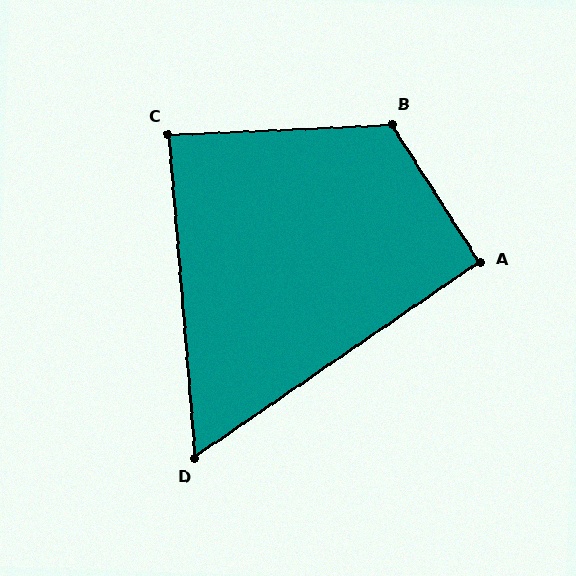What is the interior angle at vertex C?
Approximately 88 degrees (approximately right).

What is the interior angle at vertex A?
Approximately 92 degrees (approximately right).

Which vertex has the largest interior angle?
B, at approximately 120 degrees.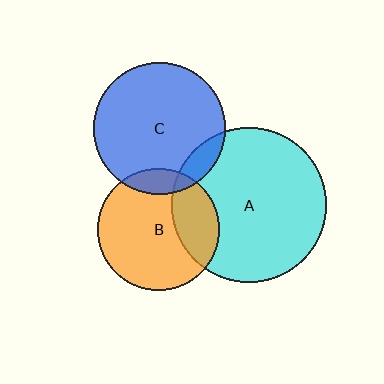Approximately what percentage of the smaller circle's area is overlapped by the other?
Approximately 25%.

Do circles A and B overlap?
Yes.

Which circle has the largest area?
Circle A (cyan).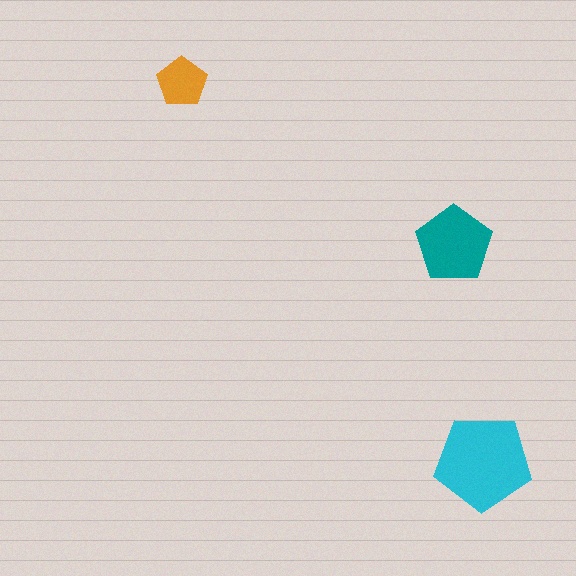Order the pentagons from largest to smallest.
the cyan one, the teal one, the orange one.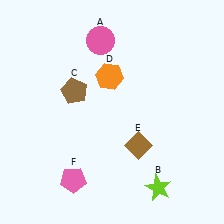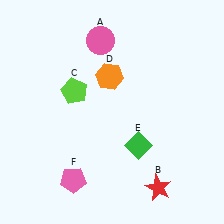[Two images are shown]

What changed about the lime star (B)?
In Image 1, B is lime. In Image 2, it changed to red.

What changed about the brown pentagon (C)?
In Image 1, C is brown. In Image 2, it changed to lime.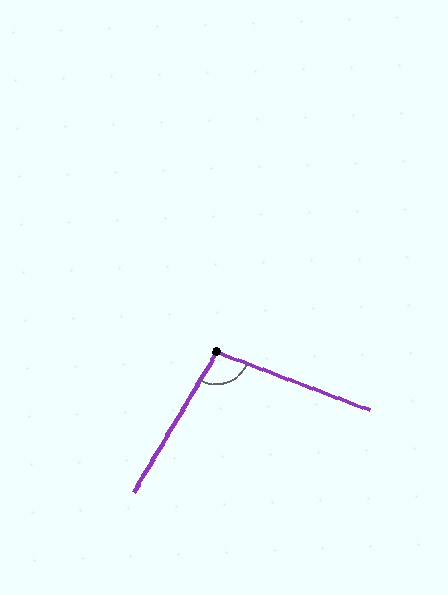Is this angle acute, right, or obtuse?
It is obtuse.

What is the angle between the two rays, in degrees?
Approximately 100 degrees.